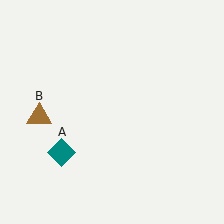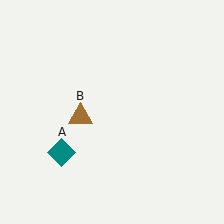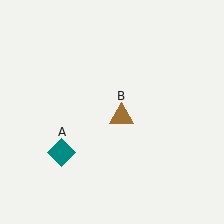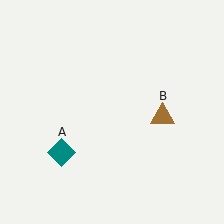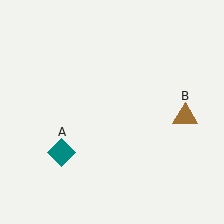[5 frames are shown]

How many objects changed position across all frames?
1 object changed position: brown triangle (object B).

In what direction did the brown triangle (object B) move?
The brown triangle (object B) moved right.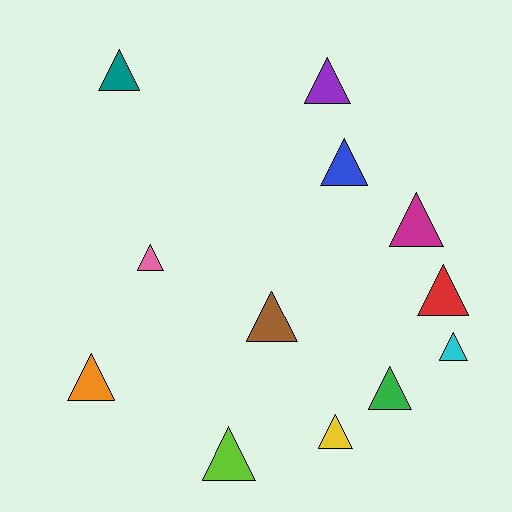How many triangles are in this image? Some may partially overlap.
There are 12 triangles.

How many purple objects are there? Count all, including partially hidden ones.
There is 1 purple object.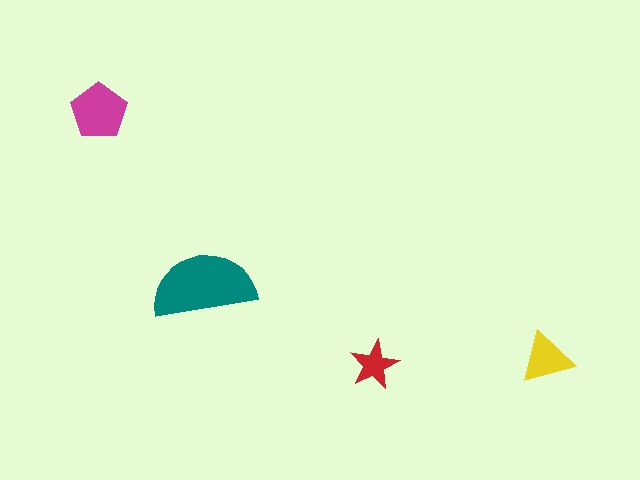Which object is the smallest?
The red star.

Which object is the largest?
The teal semicircle.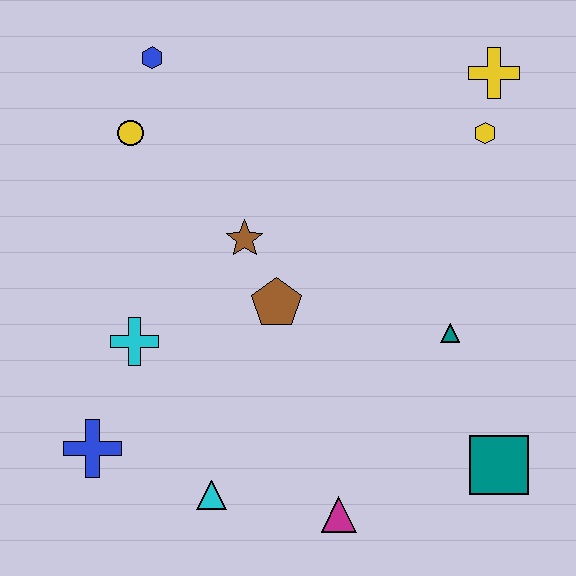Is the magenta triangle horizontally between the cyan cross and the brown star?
No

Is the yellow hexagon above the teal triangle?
Yes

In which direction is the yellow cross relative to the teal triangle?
The yellow cross is above the teal triangle.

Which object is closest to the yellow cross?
The yellow hexagon is closest to the yellow cross.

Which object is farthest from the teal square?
The blue hexagon is farthest from the teal square.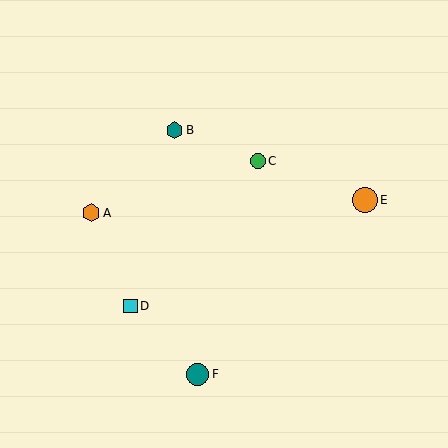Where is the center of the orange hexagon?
The center of the orange hexagon is at (91, 213).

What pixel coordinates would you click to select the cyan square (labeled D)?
Click at (131, 306) to select the cyan square D.